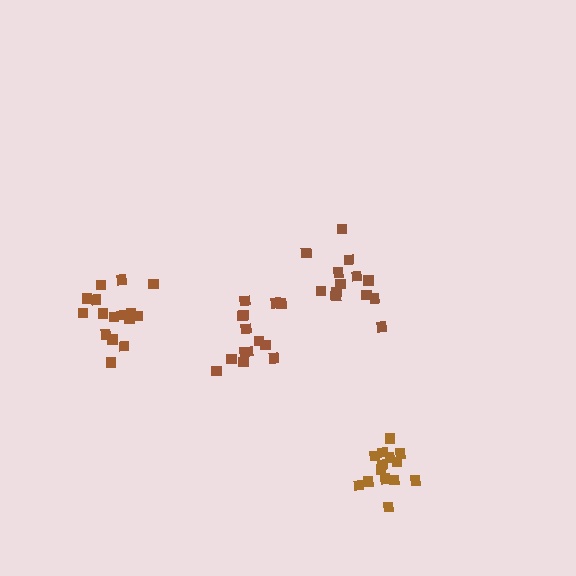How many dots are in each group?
Group 1: 13 dots, Group 2: 15 dots, Group 3: 14 dots, Group 4: 16 dots (58 total).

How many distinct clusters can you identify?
There are 4 distinct clusters.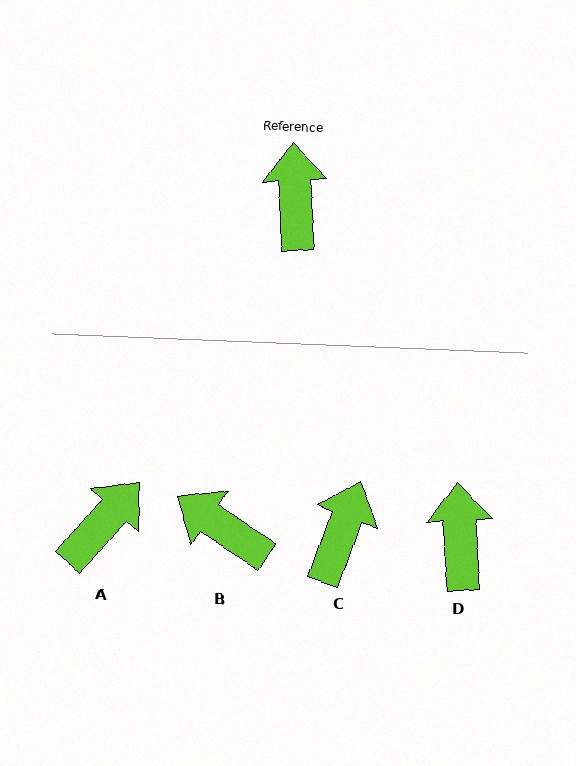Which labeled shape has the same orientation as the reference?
D.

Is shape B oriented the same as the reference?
No, it is off by about 53 degrees.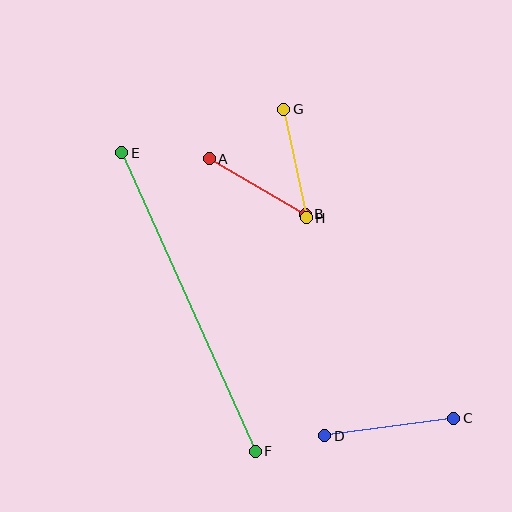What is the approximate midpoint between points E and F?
The midpoint is at approximately (189, 302) pixels.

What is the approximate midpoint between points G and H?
The midpoint is at approximately (295, 163) pixels.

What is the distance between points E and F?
The distance is approximately 327 pixels.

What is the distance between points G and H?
The distance is approximately 111 pixels.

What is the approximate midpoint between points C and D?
The midpoint is at approximately (389, 427) pixels.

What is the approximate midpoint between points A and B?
The midpoint is at approximately (257, 187) pixels.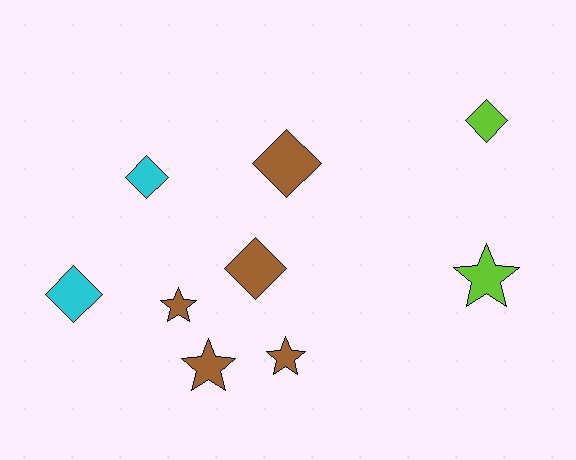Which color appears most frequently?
Brown, with 5 objects.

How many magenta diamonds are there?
There are no magenta diamonds.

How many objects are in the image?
There are 9 objects.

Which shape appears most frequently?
Diamond, with 5 objects.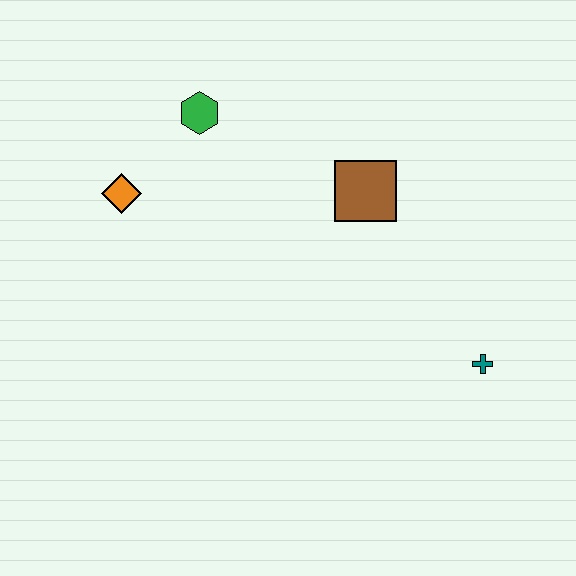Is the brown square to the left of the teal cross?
Yes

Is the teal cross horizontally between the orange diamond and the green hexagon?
No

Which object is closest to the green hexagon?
The orange diamond is closest to the green hexagon.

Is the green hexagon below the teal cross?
No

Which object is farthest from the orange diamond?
The teal cross is farthest from the orange diamond.